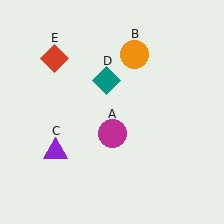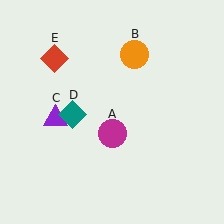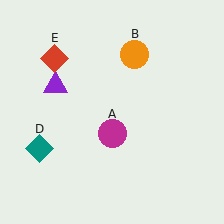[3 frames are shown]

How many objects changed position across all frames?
2 objects changed position: purple triangle (object C), teal diamond (object D).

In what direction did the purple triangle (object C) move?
The purple triangle (object C) moved up.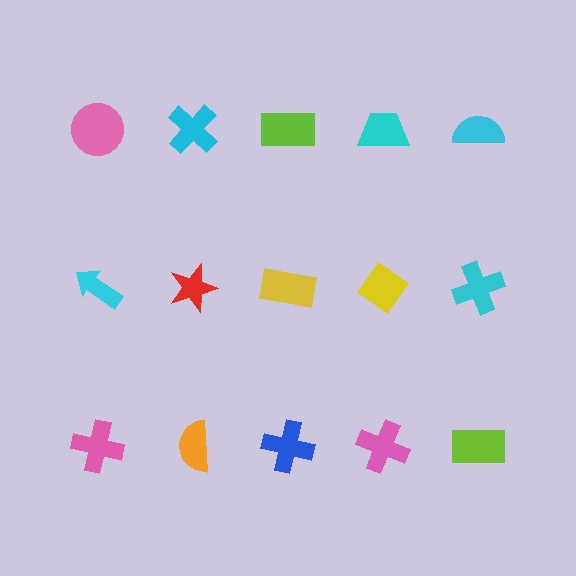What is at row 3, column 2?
An orange semicircle.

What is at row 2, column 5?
A cyan cross.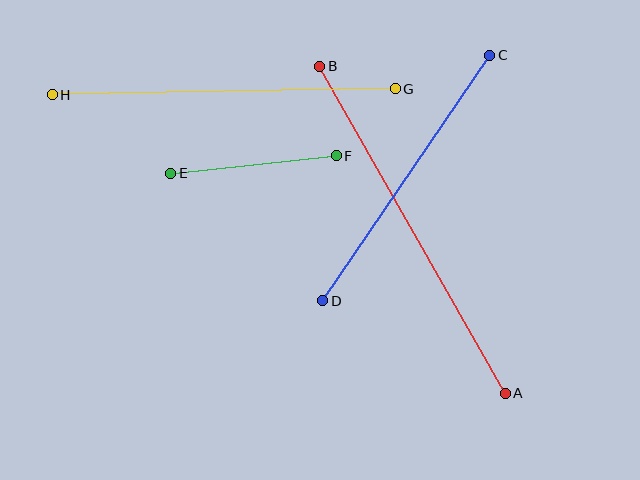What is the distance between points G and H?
The distance is approximately 343 pixels.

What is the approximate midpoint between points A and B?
The midpoint is at approximately (413, 230) pixels.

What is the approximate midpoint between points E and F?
The midpoint is at approximately (254, 164) pixels.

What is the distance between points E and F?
The distance is approximately 166 pixels.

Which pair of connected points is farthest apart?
Points A and B are farthest apart.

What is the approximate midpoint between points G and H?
The midpoint is at approximately (224, 92) pixels.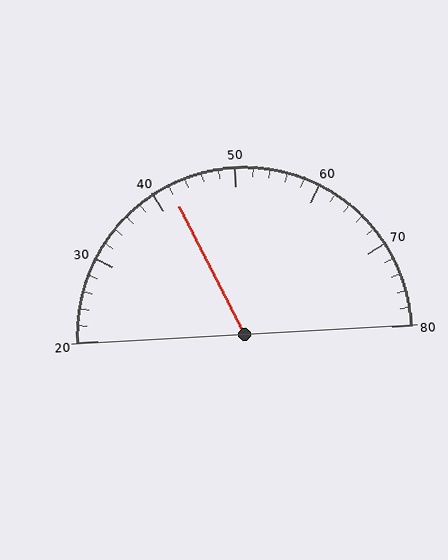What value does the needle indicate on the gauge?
The needle indicates approximately 42.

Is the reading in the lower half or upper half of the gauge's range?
The reading is in the lower half of the range (20 to 80).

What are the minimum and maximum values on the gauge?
The gauge ranges from 20 to 80.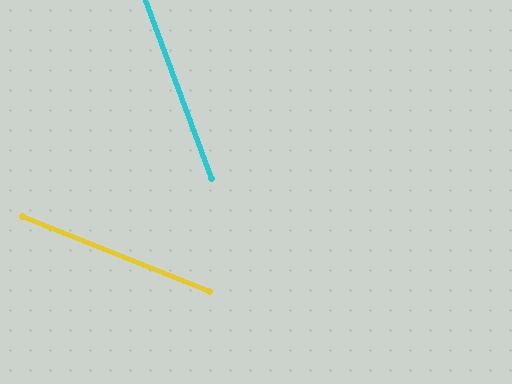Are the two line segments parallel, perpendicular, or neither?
Neither parallel nor perpendicular — they differ by about 48°.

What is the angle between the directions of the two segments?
Approximately 48 degrees.